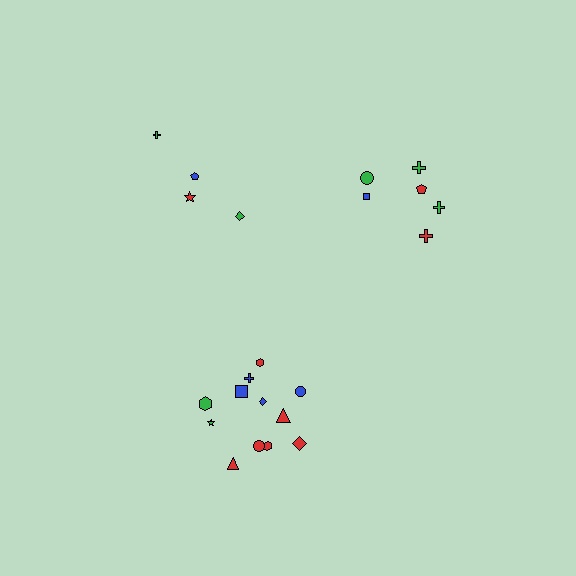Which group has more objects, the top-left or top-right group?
The top-right group.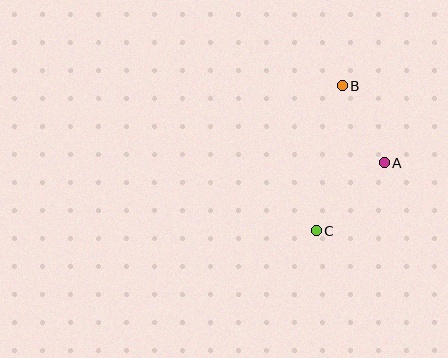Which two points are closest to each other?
Points A and B are closest to each other.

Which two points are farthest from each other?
Points B and C are farthest from each other.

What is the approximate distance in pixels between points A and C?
The distance between A and C is approximately 96 pixels.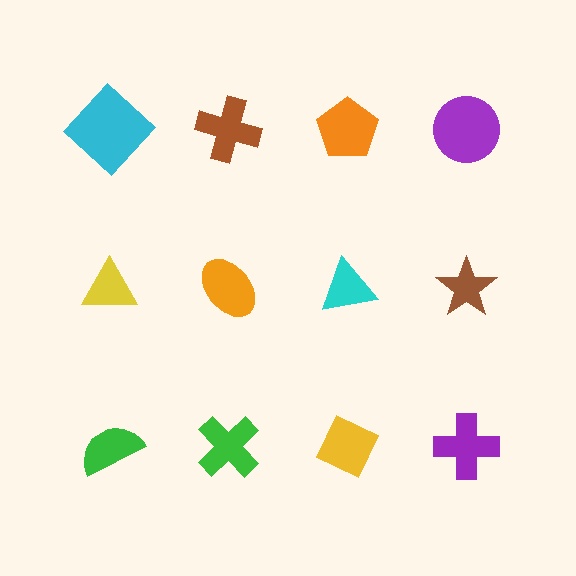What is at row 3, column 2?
A green cross.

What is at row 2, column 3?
A cyan triangle.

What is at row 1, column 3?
An orange pentagon.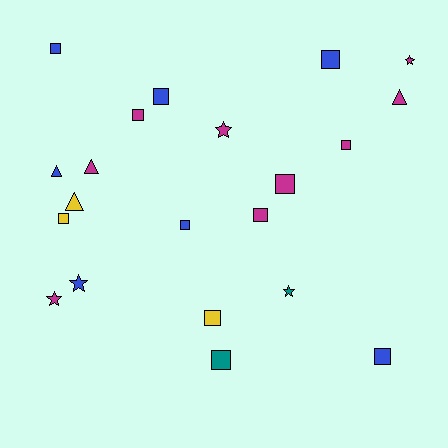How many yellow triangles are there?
There is 1 yellow triangle.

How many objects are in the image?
There are 21 objects.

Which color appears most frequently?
Magenta, with 9 objects.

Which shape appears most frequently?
Square, with 12 objects.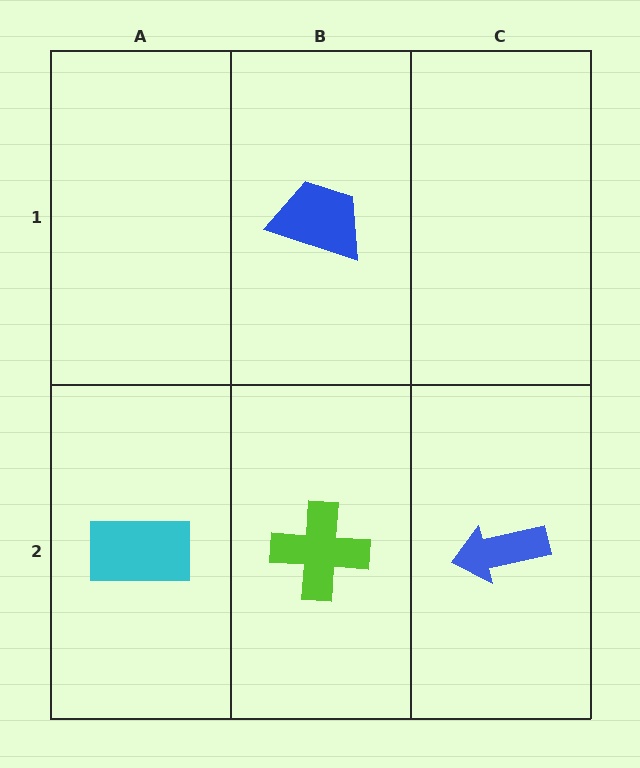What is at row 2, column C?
A blue arrow.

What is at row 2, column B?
A lime cross.